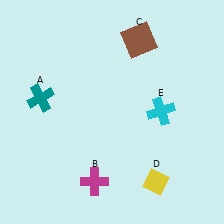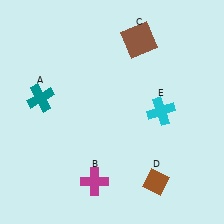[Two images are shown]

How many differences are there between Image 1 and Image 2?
There is 1 difference between the two images.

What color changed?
The diamond (D) changed from yellow in Image 1 to brown in Image 2.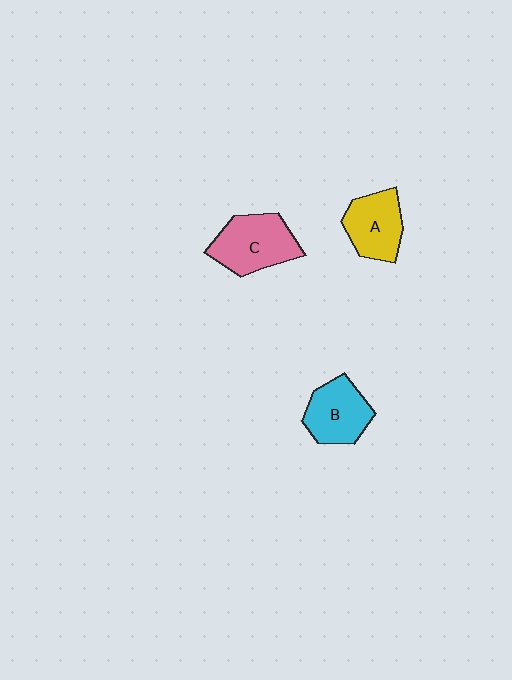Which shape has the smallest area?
Shape A (yellow).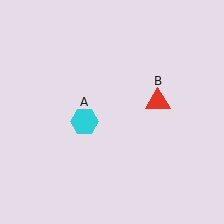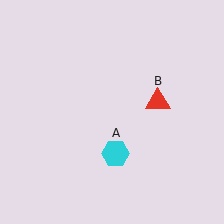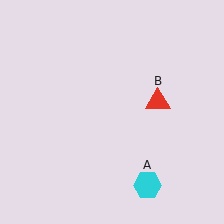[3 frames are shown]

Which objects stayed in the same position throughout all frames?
Red triangle (object B) remained stationary.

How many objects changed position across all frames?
1 object changed position: cyan hexagon (object A).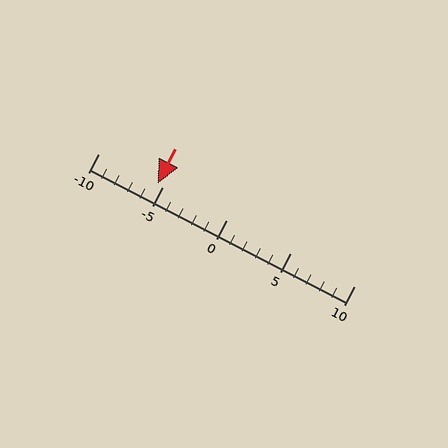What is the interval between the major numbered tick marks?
The major tick marks are spaced 5 units apart.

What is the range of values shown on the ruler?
The ruler shows values from -10 to 10.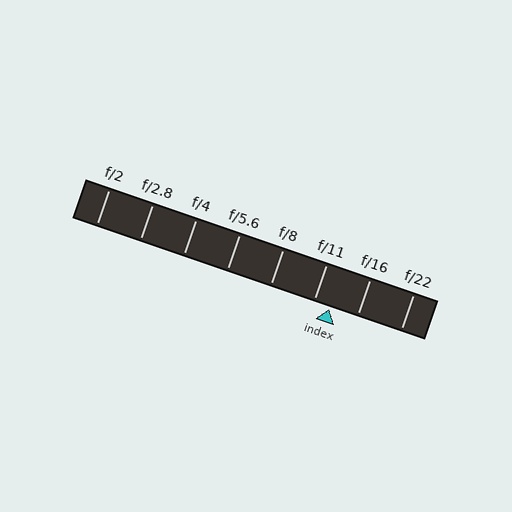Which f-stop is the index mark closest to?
The index mark is closest to f/11.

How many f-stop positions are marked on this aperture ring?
There are 8 f-stop positions marked.